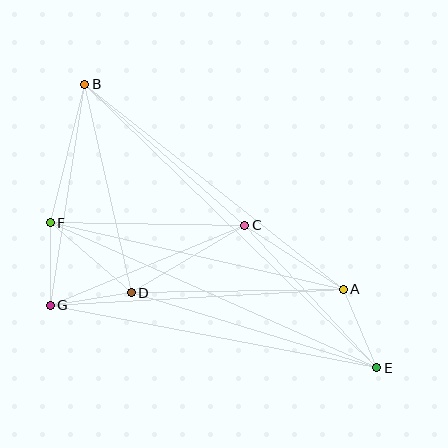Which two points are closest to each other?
Points D and G are closest to each other.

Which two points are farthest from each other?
Points B and E are farthest from each other.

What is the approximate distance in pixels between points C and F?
The distance between C and F is approximately 195 pixels.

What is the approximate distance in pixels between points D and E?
The distance between D and E is approximately 257 pixels.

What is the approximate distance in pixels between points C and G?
The distance between C and G is approximately 211 pixels.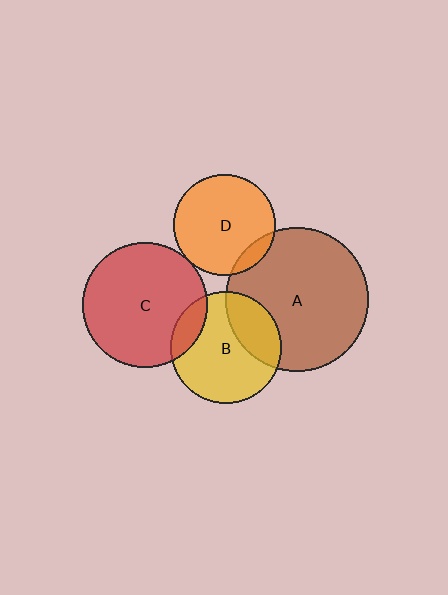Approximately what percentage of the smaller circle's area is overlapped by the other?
Approximately 10%.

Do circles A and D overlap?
Yes.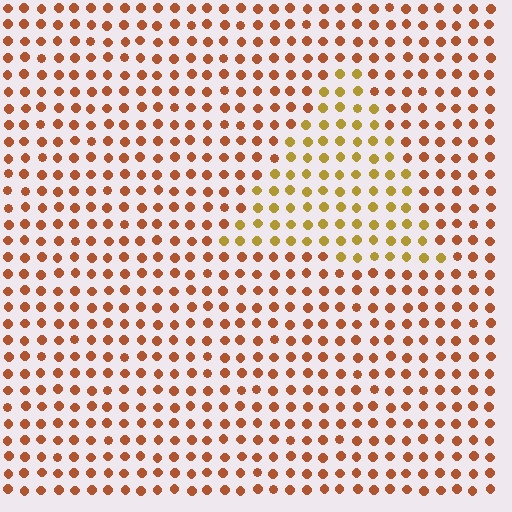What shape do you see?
I see a triangle.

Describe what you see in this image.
The image is filled with small brown elements in a uniform arrangement. A triangle-shaped region is visible where the elements are tinted to a slightly different hue, forming a subtle color boundary.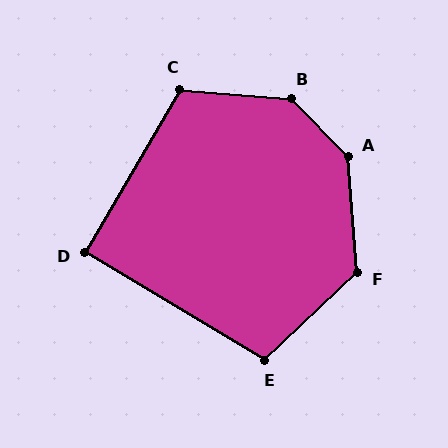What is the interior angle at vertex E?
Approximately 106 degrees (obtuse).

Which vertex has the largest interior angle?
B, at approximately 140 degrees.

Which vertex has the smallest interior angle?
D, at approximately 91 degrees.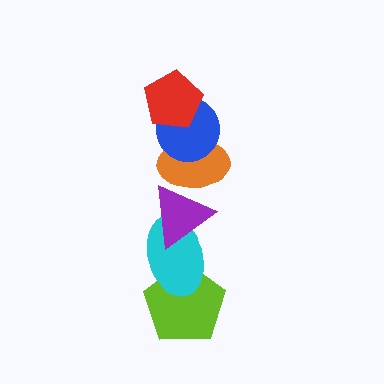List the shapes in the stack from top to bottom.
From top to bottom: the red pentagon, the blue circle, the orange ellipse, the purple triangle, the cyan ellipse, the lime pentagon.